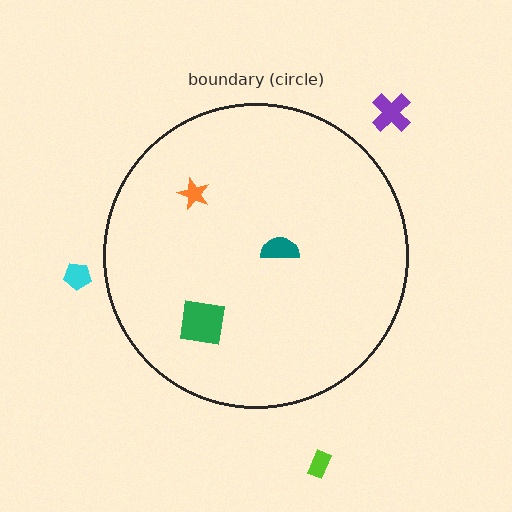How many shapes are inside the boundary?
3 inside, 3 outside.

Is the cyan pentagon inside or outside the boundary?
Outside.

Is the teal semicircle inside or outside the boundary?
Inside.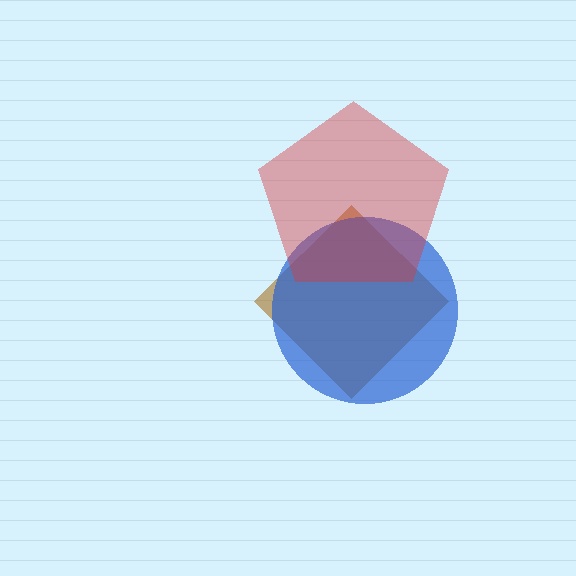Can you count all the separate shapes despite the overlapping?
Yes, there are 3 separate shapes.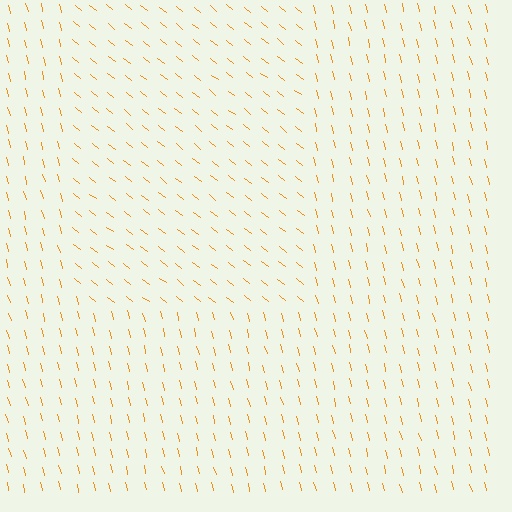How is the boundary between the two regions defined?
The boundary is defined purely by a change in line orientation (approximately 38 degrees difference). All lines are the same color and thickness.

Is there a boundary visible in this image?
Yes, there is a texture boundary formed by a change in line orientation.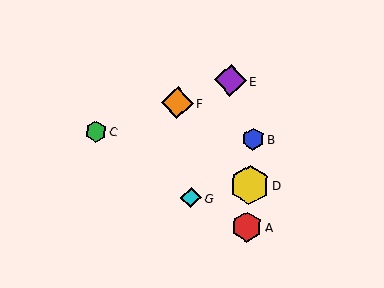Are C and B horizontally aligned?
Yes, both are at y≈132.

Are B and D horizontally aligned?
No, B is at y≈139 and D is at y≈185.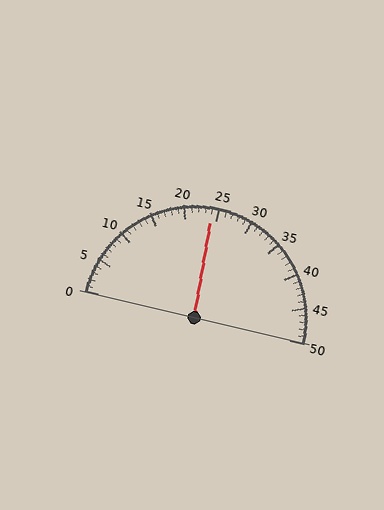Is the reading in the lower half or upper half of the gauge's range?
The reading is in the lower half of the range (0 to 50).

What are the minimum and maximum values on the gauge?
The gauge ranges from 0 to 50.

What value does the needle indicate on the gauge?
The needle indicates approximately 24.